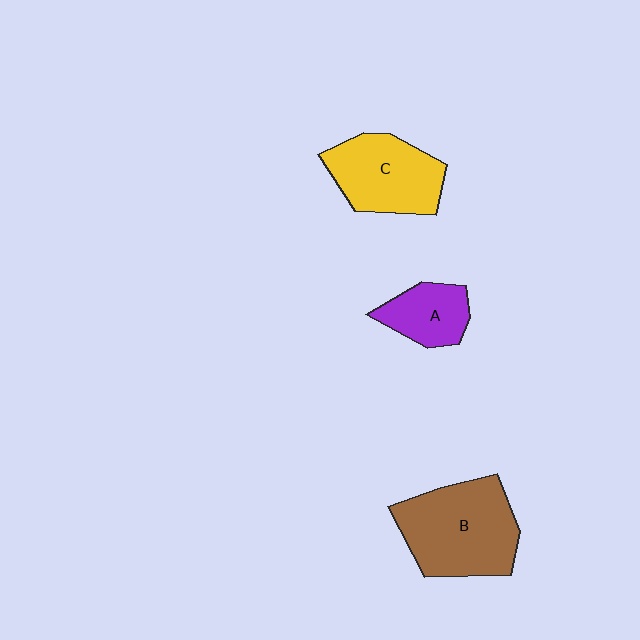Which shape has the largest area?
Shape B (brown).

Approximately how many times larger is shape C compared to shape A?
Approximately 1.7 times.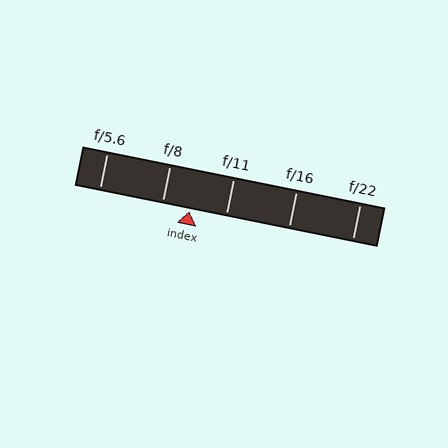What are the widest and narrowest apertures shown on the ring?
The widest aperture shown is f/5.6 and the narrowest is f/22.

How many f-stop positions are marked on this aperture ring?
There are 5 f-stop positions marked.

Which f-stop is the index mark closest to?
The index mark is closest to f/8.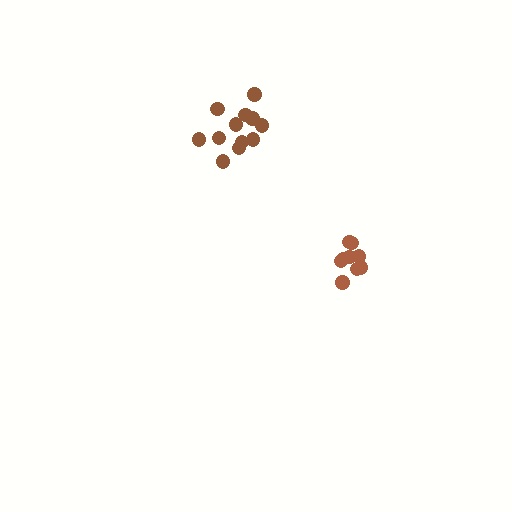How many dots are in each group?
Group 1: 12 dots, Group 2: 9 dots (21 total).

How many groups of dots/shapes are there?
There are 2 groups.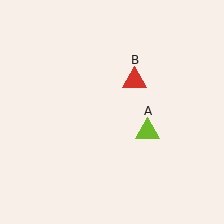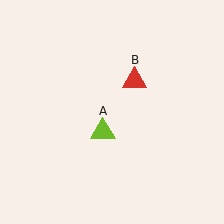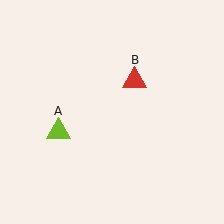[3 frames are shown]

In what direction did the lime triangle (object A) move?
The lime triangle (object A) moved left.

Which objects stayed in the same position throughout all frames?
Red triangle (object B) remained stationary.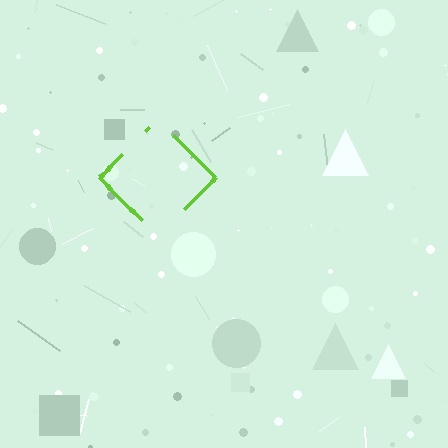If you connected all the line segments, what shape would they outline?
They would outline a diamond.